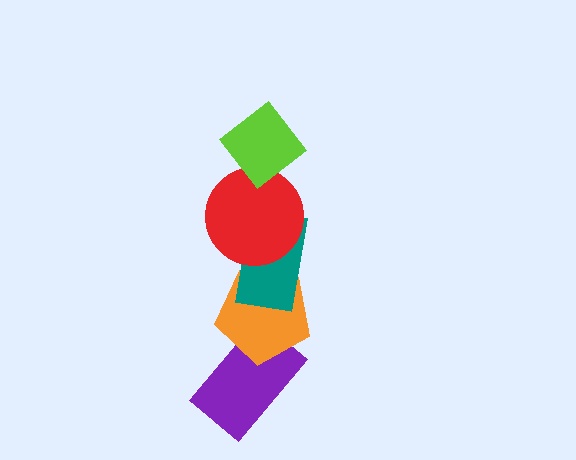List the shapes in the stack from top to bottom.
From top to bottom: the lime diamond, the red circle, the teal rectangle, the orange pentagon, the purple rectangle.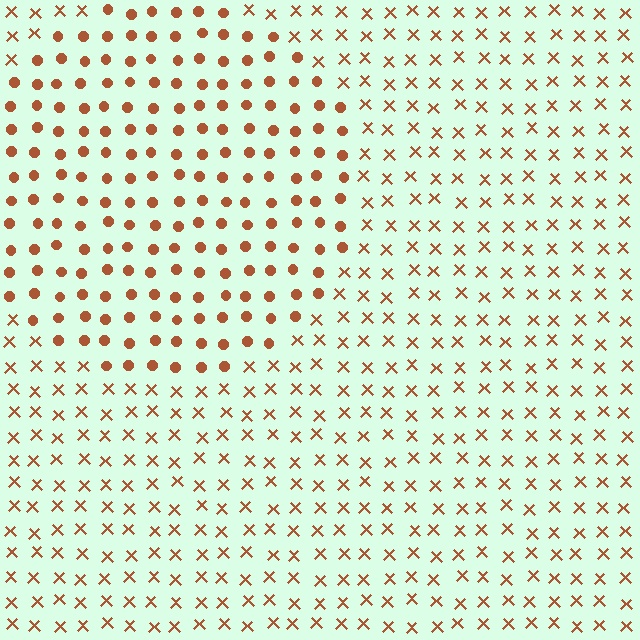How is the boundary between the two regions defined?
The boundary is defined by a change in element shape: circles inside vs. X marks outside. All elements share the same color and spacing.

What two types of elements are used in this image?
The image uses circles inside the circle region and X marks outside it.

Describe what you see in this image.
The image is filled with small brown elements arranged in a uniform grid. A circle-shaped region contains circles, while the surrounding area contains X marks. The boundary is defined purely by the change in element shape.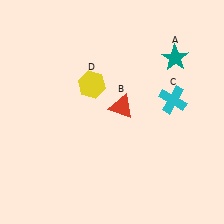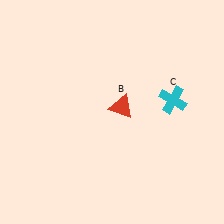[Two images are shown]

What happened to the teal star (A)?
The teal star (A) was removed in Image 2. It was in the top-right area of Image 1.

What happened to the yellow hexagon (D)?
The yellow hexagon (D) was removed in Image 2. It was in the top-left area of Image 1.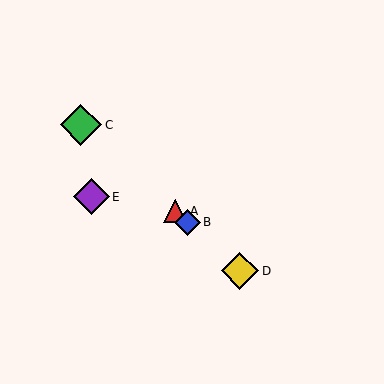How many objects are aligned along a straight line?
4 objects (A, B, C, D) are aligned along a straight line.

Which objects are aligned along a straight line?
Objects A, B, C, D are aligned along a straight line.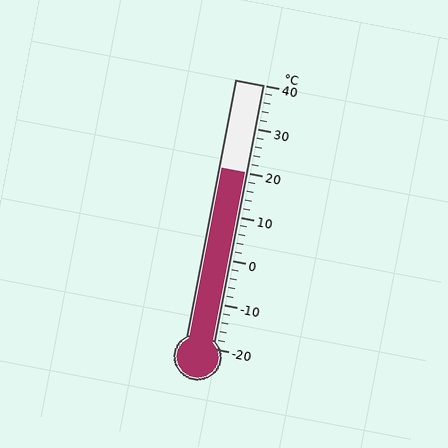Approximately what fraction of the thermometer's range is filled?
The thermometer is filled to approximately 65% of its range.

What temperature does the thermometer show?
The thermometer shows approximately 20°C.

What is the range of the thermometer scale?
The thermometer scale ranges from -20°C to 40°C.